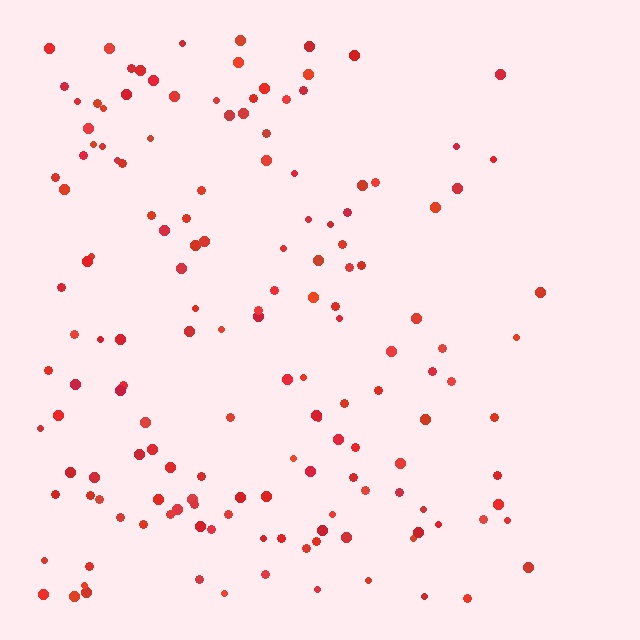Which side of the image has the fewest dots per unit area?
The right.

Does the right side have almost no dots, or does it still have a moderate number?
Still a moderate number, just noticeably fewer than the left.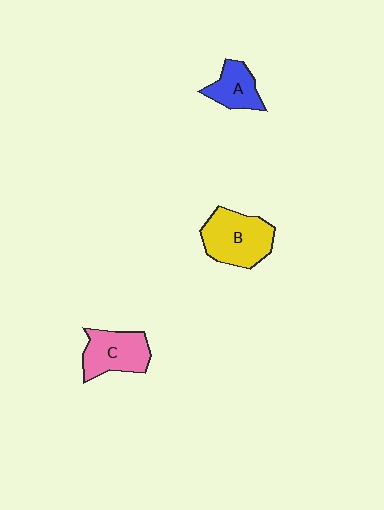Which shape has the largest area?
Shape B (yellow).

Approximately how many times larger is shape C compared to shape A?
Approximately 1.4 times.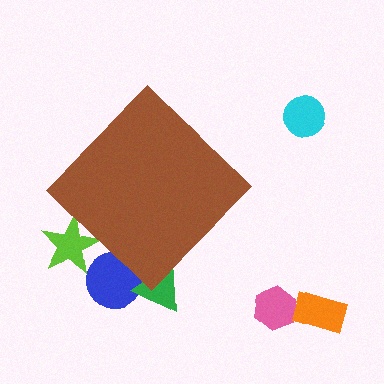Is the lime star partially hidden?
Yes, the lime star is partially hidden behind the brown diamond.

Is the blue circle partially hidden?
Yes, the blue circle is partially hidden behind the brown diamond.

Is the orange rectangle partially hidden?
No, the orange rectangle is fully visible.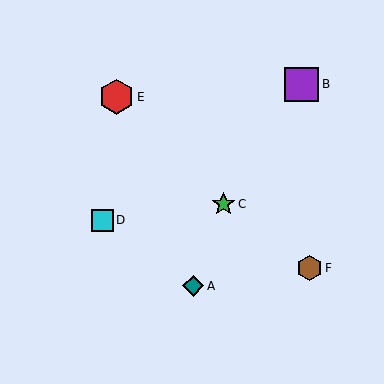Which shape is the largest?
The red hexagon (labeled E) is the largest.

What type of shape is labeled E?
Shape E is a red hexagon.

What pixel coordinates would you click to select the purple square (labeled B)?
Click at (302, 84) to select the purple square B.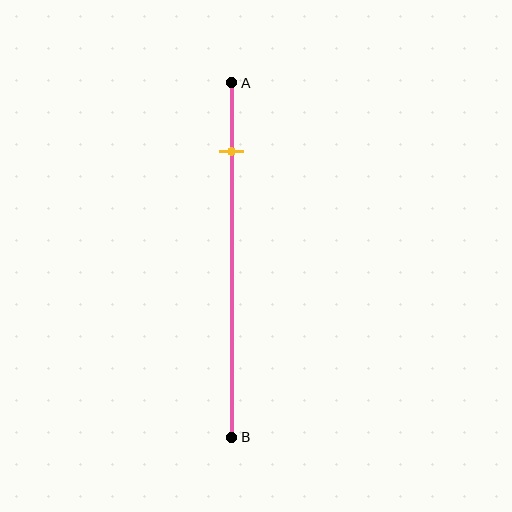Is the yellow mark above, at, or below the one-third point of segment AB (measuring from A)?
The yellow mark is above the one-third point of segment AB.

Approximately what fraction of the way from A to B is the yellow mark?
The yellow mark is approximately 20% of the way from A to B.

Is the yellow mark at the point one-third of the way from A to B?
No, the mark is at about 20% from A, not at the 33% one-third point.